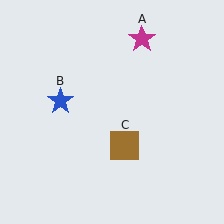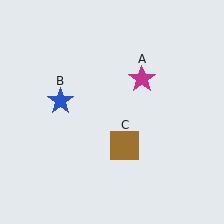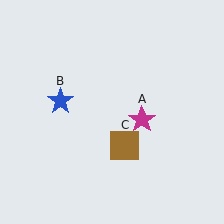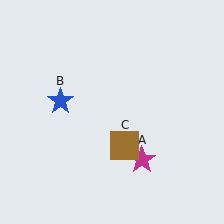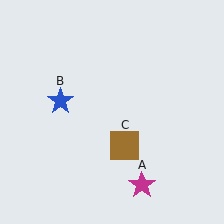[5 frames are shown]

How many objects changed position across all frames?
1 object changed position: magenta star (object A).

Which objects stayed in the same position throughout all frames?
Blue star (object B) and brown square (object C) remained stationary.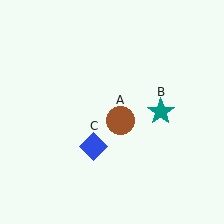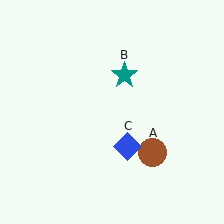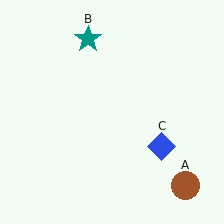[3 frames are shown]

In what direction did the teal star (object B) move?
The teal star (object B) moved up and to the left.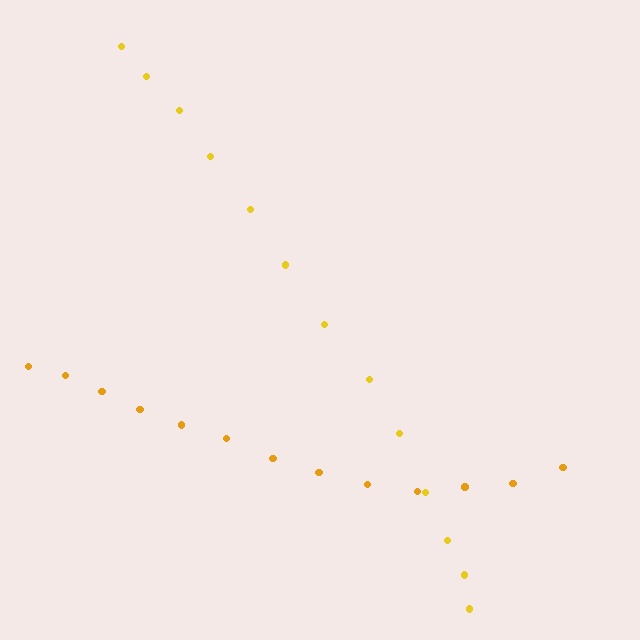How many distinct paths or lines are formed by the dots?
There are 2 distinct paths.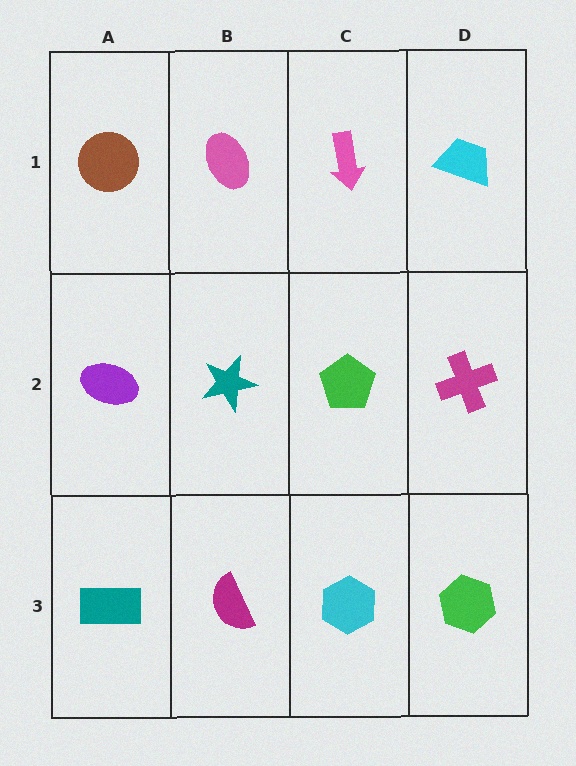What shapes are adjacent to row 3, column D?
A magenta cross (row 2, column D), a cyan hexagon (row 3, column C).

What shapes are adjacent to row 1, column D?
A magenta cross (row 2, column D), a pink arrow (row 1, column C).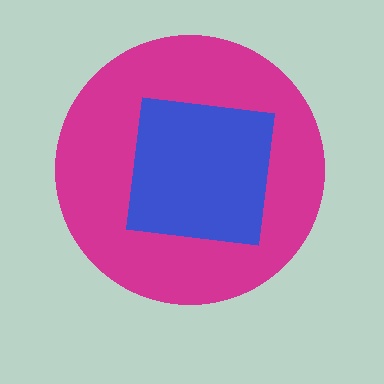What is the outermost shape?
The magenta circle.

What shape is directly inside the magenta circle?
The blue square.